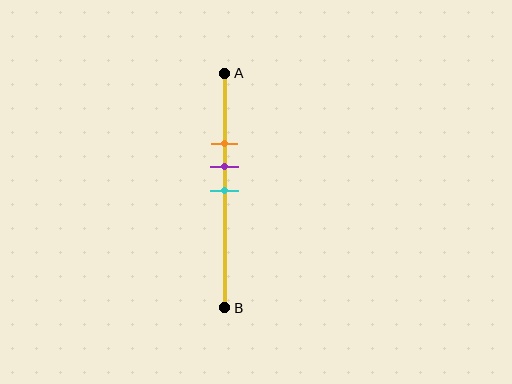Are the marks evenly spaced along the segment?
Yes, the marks are approximately evenly spaced.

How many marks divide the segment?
There are 3 marks dividing the segment.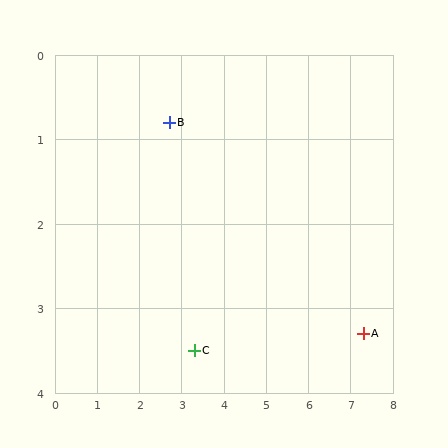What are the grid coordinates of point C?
Point C is at approximately (3.3, 3.5).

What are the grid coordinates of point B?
Point B is at approximately (2.7, 0.8).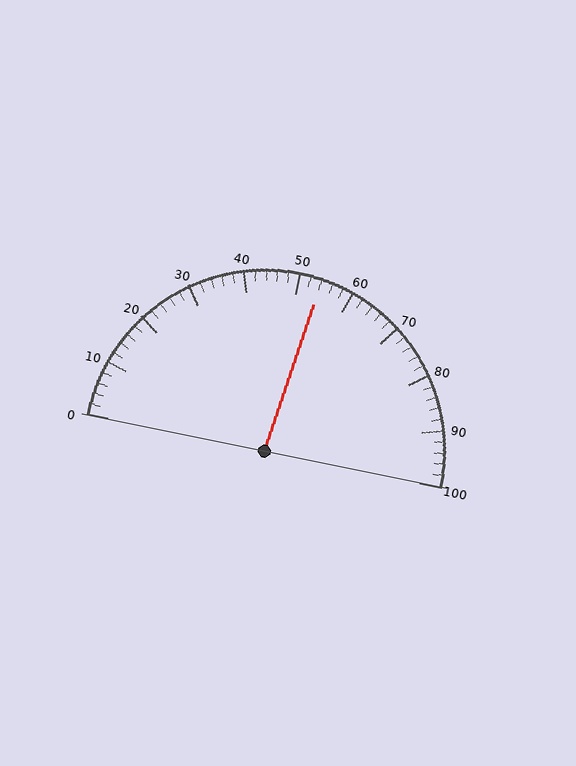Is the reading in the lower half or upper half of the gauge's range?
The reading is in the upper half of the range (0 to 100).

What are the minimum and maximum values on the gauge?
The gauge ranges from 0 to 100.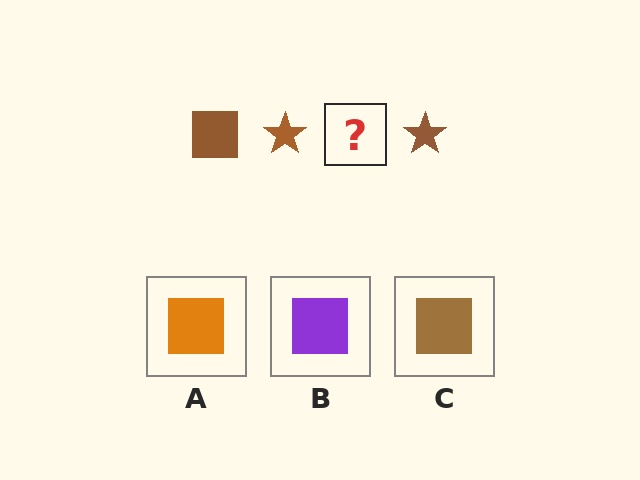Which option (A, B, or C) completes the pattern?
C.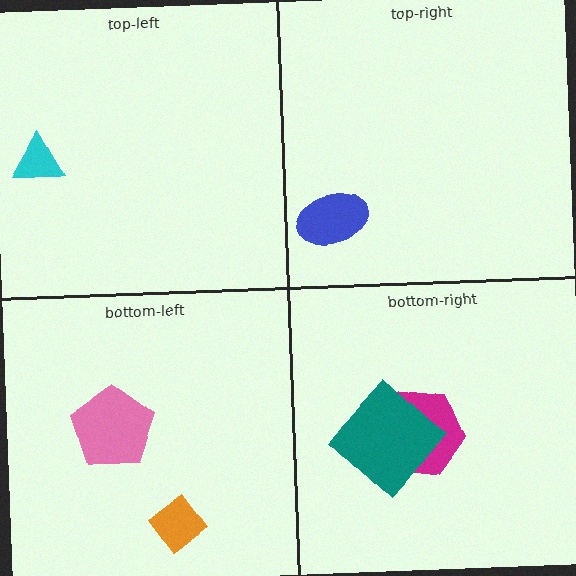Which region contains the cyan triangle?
The top-left region.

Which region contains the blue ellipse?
The top-right region.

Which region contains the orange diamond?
The bottom-left region.